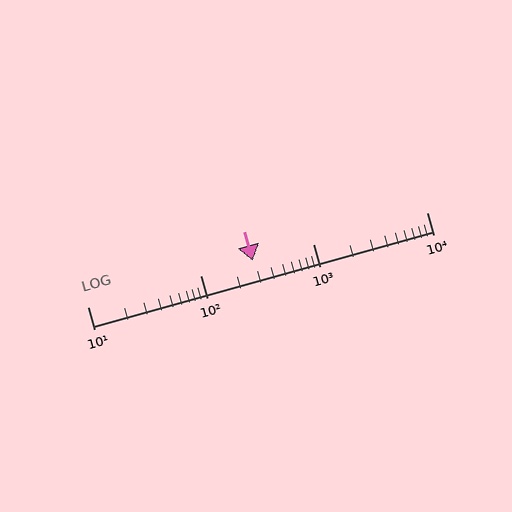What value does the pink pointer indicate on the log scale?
The pointer indicates approximately 290.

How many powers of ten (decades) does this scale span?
The scale spans 3 decades, from 10 to 10000.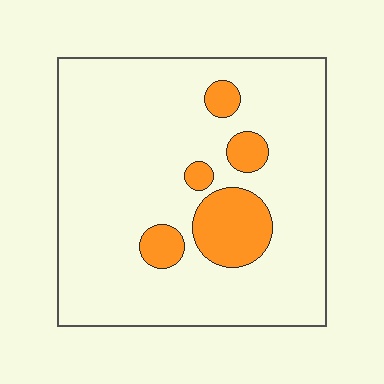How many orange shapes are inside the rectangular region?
5.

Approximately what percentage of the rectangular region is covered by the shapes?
Approximately 15%.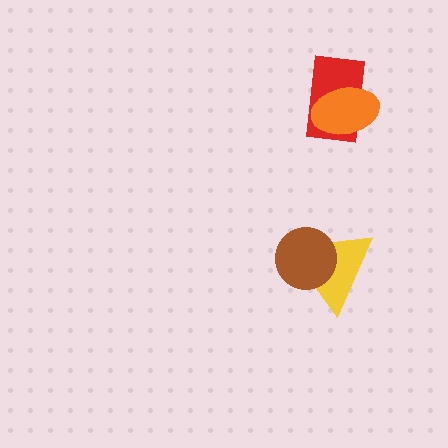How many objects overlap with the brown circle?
1 object overlaps with the brown circle.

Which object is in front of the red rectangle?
The orange ellipse is in front of the red rectangle.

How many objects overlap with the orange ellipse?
1 object overlaps with the orange ellipse.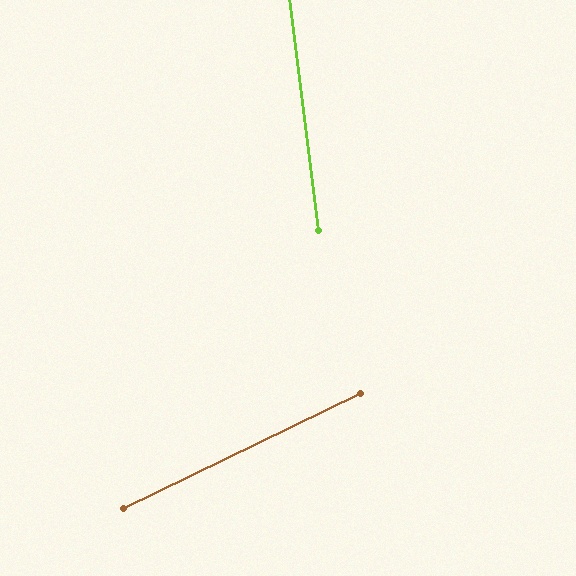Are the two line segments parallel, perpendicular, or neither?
Neither parallel nor perpendicular — they differ by about 71°.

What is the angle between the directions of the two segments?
Approximately 71 degrees.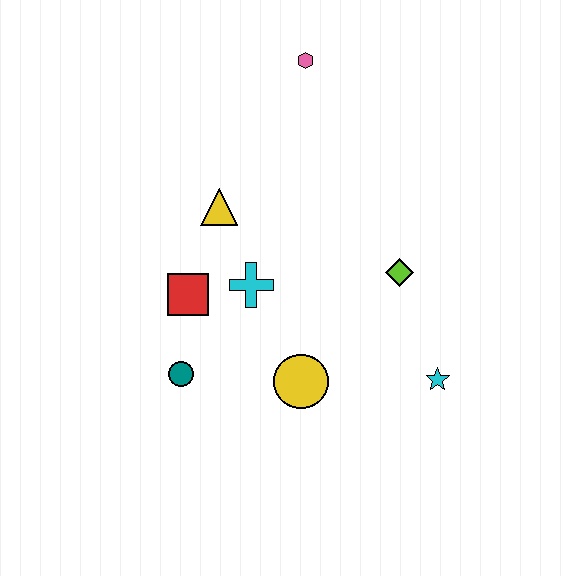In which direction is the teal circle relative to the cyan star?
The teal circle is to the left of the cyan star.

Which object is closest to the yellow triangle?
The cyan cross is closest to the yellow triangle.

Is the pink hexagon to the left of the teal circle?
No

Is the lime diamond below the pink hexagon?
Yes